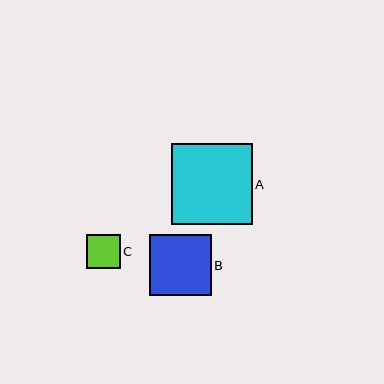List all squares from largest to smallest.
From largest to smallest: A, B, C.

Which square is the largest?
Square A is the largest with a size of approximately 81 pixels.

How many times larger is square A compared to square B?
Square A is approximately 1.3 times the size of square B.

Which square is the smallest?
Square C is the smallest with a size of approximately 34 pixels.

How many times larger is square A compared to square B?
Square A is approximately 1.3 times the size of square B.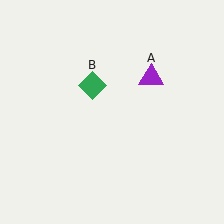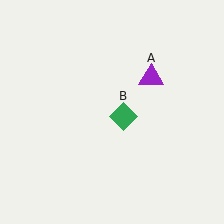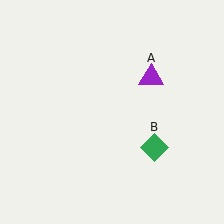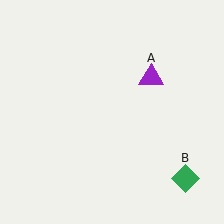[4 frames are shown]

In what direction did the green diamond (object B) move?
The green diamond (object B) moved down and to the right.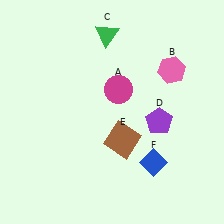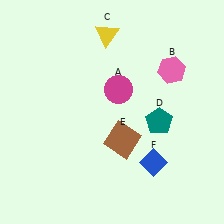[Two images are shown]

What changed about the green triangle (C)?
In Image 1, C is green. In Image 2, it changed to yellow.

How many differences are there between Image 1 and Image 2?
There are 2 differences between the two images.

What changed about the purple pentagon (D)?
In Image 1, D is purple. In Image 2, it changed to teal.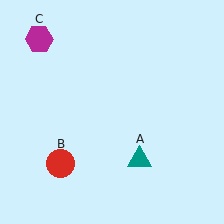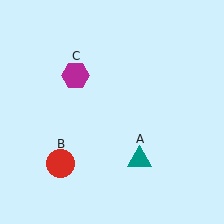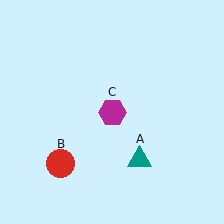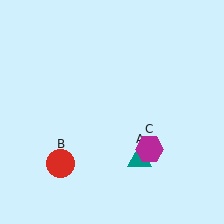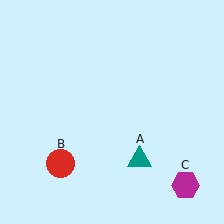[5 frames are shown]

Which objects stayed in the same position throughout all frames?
Teal triangle (object A) and red circle (object B) remained stationary.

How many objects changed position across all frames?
1 object changed position: magenta hexagon (object C).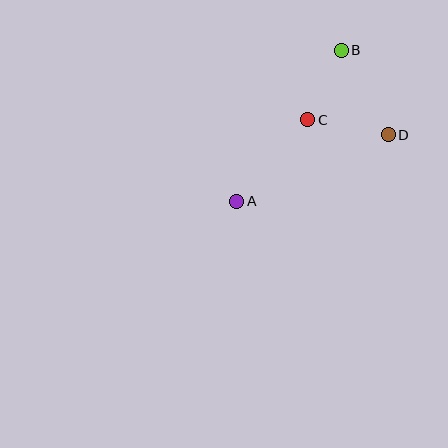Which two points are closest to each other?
Points B and C are closest to each other.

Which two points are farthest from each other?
Points A and B are farthest from each other.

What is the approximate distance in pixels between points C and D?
The distance between C and D is approximately 82 pixels.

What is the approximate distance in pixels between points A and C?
The distance between A and C is approximately 108 pixels.